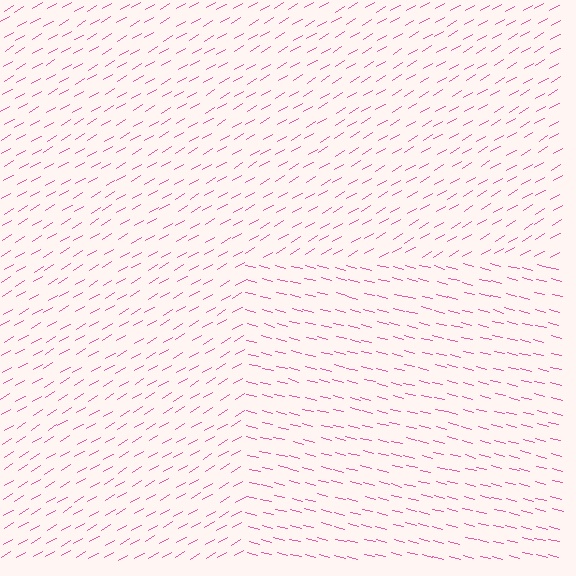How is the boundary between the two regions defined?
The boundary is defined purely by a change in line orientation (approximately 45 degrees difference). All lines are the same color and thickness.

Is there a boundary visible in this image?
Yes, there is a texture boundary formed by a change in line orientation.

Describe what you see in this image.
The image is filled with small pink line segments. A rectangle region in the image has lines oriented differently from the surrounding lines, creating a visible texture boundary.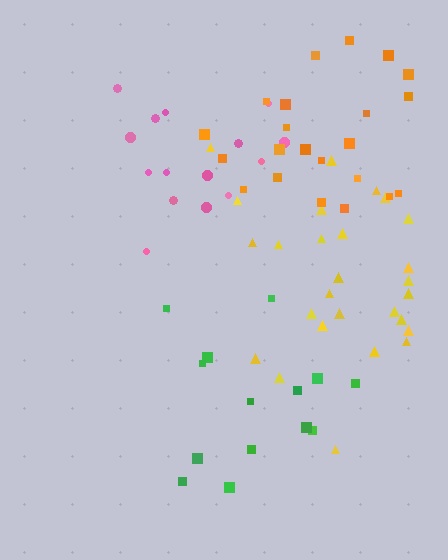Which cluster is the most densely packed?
Yellow.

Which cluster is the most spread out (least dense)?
Green.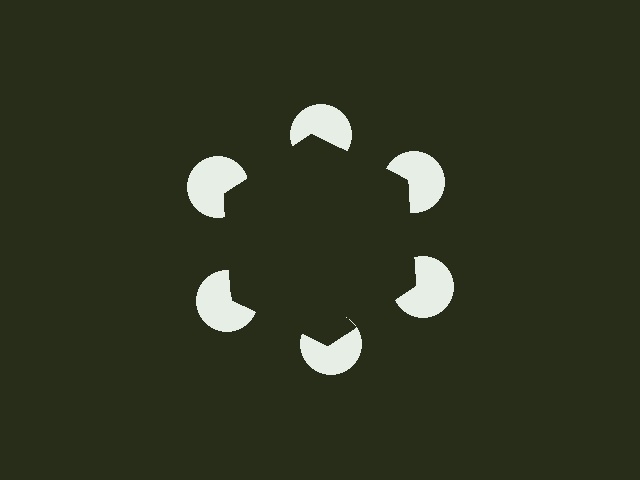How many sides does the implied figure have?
6 sides.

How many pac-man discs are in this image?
There are 6 — one at each vertex of the illusory hexagon.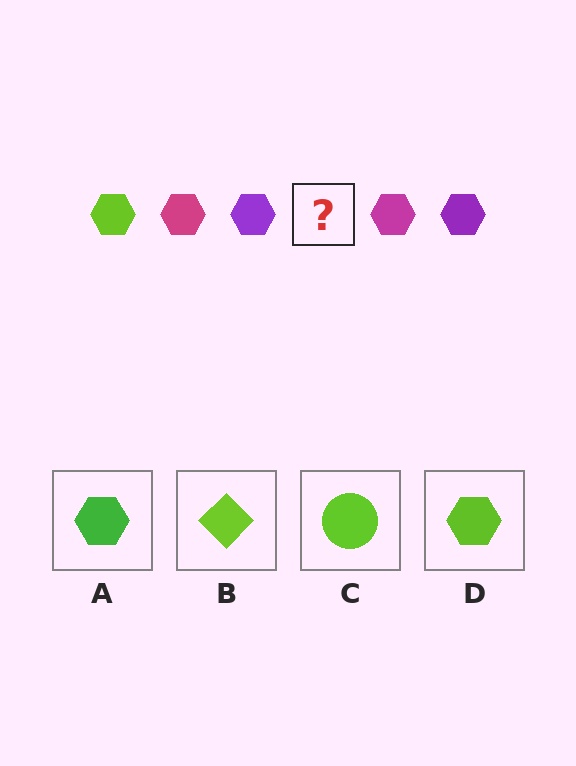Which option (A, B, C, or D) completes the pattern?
D.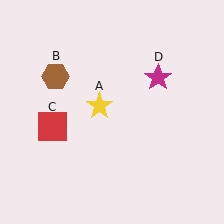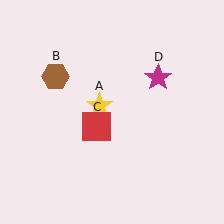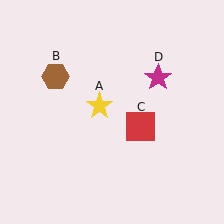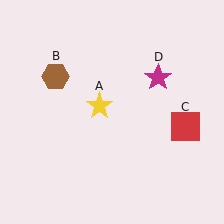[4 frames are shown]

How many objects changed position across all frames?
1 object changed position: red square (object C).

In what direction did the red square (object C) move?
The red square (object C) moved right.